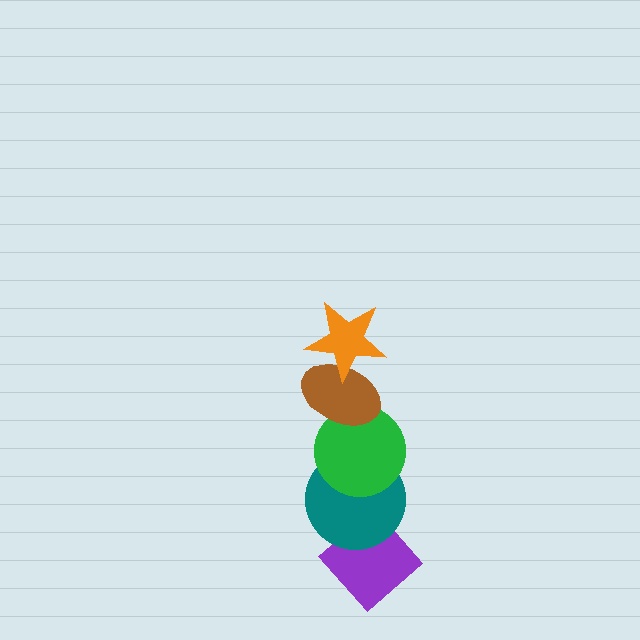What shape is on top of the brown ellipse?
The orange star is on top of the brown ellipse.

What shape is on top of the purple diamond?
The teal circle is on top of the purple diamond.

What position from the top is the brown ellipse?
The brown ellipse is 2nd from the top.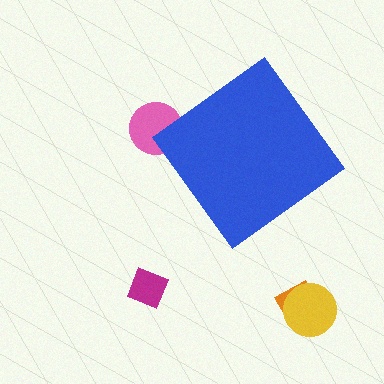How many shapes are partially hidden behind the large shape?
1 shape is partially hidden.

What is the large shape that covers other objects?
A blue diamond.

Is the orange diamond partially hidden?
No, the orange diamond is fully visible.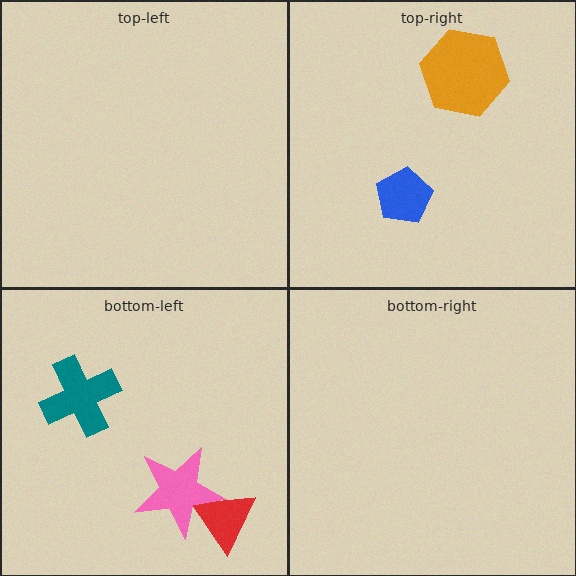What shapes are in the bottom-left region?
The teal cross, the red triangle, the pink star.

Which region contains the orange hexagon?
The top-right region.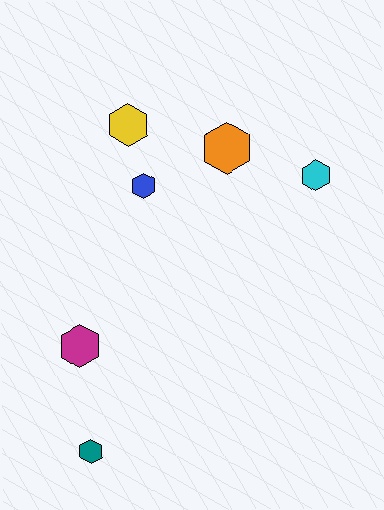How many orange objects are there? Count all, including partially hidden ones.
There is 1 orange object.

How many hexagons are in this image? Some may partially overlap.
There are 6 hexagons.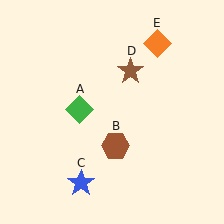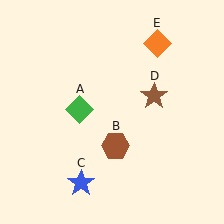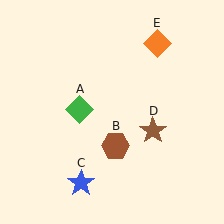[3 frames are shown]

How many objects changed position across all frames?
1 object changed position: brown star (object D).